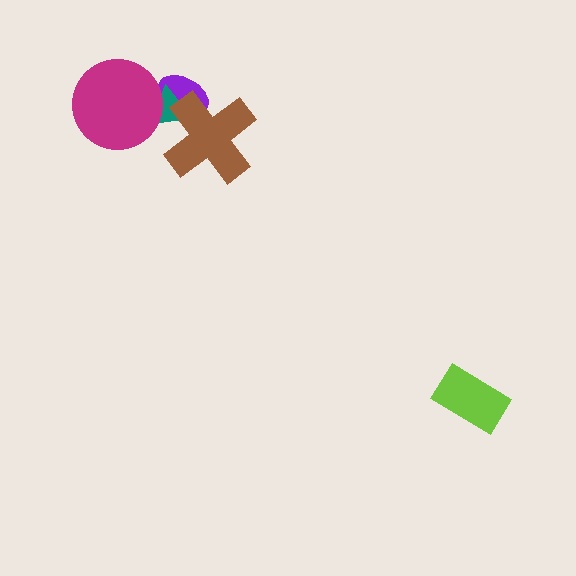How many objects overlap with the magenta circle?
1 object overlaps with the magenta circle.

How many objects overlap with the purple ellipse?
2 objects overlap with the purple ellipse.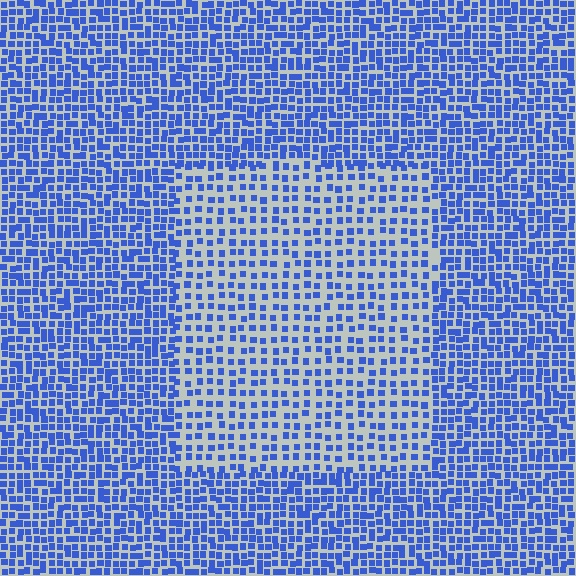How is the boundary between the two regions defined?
The boundary is defined by a change in element density (approximately 1.8x ratio). All elements are the same color, size, and shape.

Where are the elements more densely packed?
The elements are more densely packed outside the rectangle boundary.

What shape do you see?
I see a rectangle.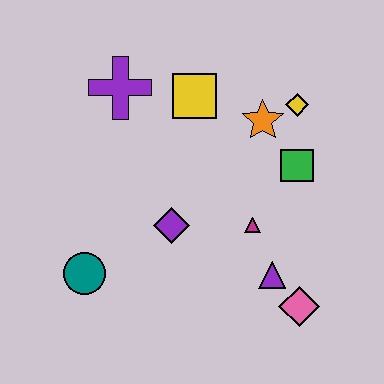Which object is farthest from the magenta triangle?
The purple cross is farthest from the magenta triangle.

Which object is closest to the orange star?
The yellow diamond is closest to the orange star.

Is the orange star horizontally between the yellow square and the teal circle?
No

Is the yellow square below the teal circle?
No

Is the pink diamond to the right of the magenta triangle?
Yes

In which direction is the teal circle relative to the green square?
The teal circle is to the left of the green square.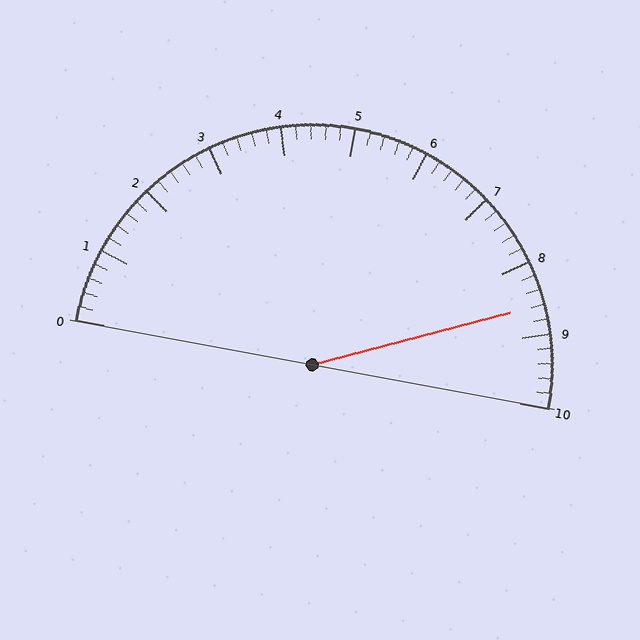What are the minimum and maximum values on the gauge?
The gauge ranges from 0 to 10.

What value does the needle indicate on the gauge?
The needle indicates approximately 8.6.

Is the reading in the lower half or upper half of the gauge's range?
The reading is in the upper half of the range (0 to 10).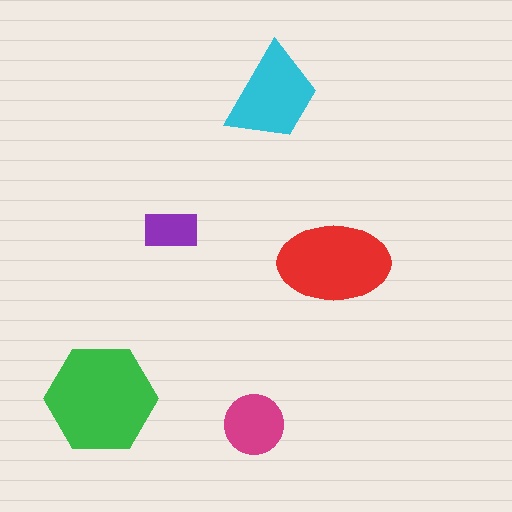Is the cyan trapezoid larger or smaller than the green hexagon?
Smaller.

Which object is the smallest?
The purple rectangle.